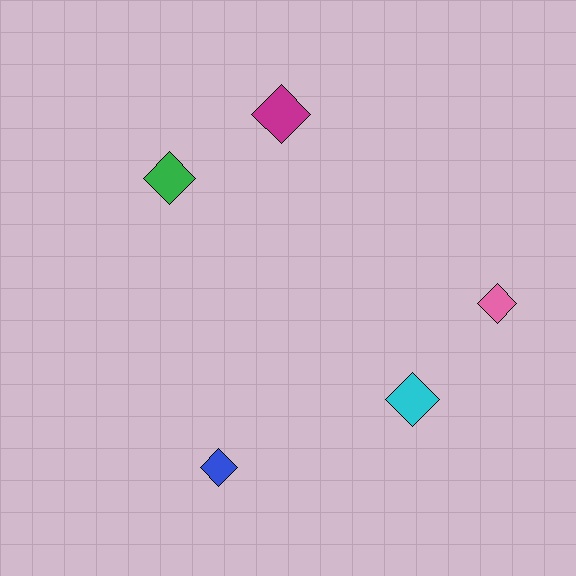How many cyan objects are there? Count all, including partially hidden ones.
There is 1 cyan object.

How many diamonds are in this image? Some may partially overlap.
There are 5 diamonds.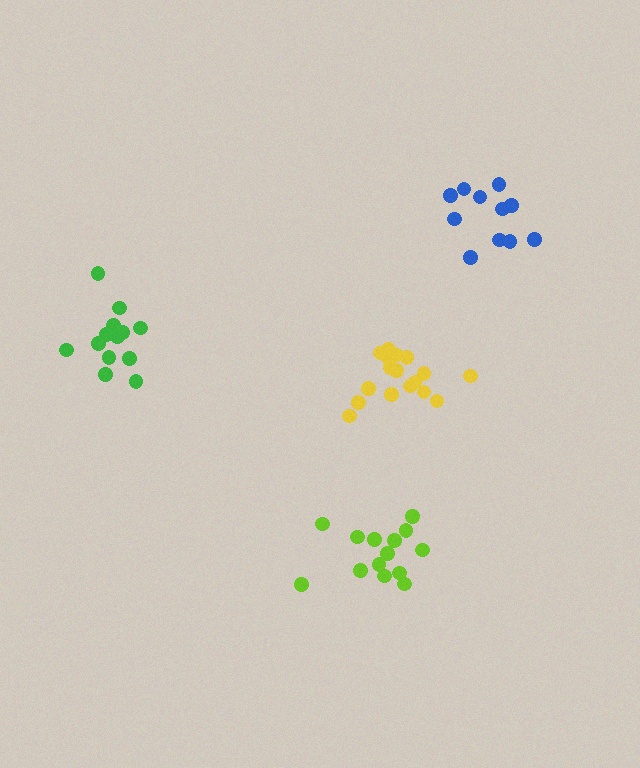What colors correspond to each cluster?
The clusters are colored: green, lime, yellow, blue.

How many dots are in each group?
Group 1: 15 dots, Group 2: 14 dots, Group 3: 17 dots, Group 4: 11 dots (57 total).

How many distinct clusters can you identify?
There are 4 distinct clusters.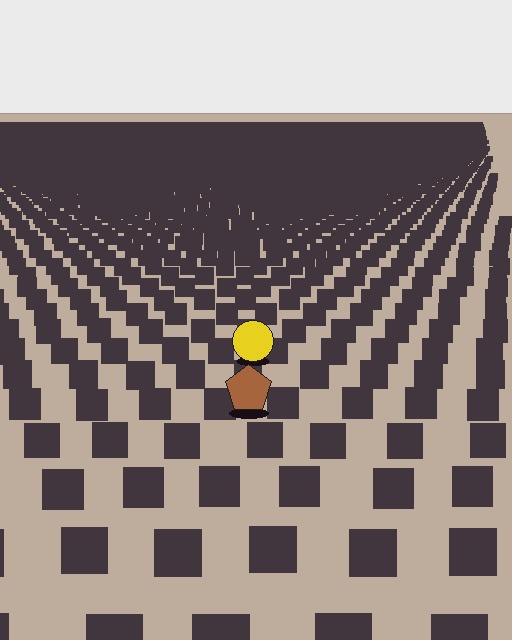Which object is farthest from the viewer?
The yellow circle is farthest from the viewer. It appears smaller and the ground texture around it is denser.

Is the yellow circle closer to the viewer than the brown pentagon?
No. The brown pentagon is closer — you can tell from the texture gradient: the ground texture is coarser near it.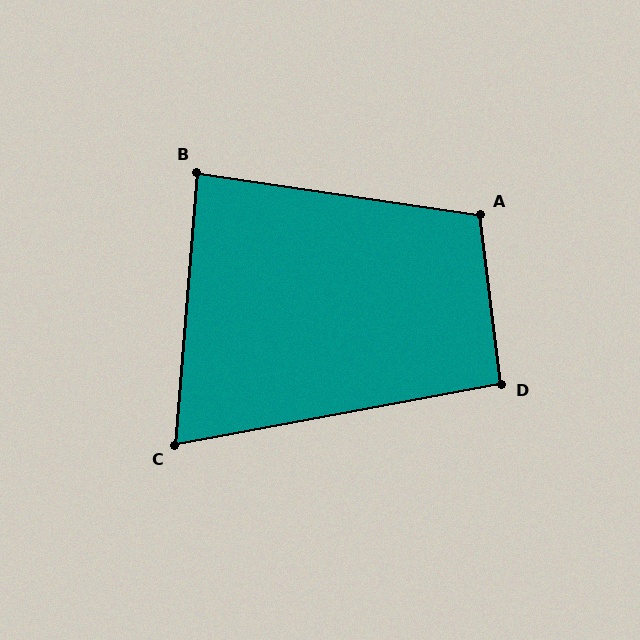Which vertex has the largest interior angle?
A, at approximately 105 degrees.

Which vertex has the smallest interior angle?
C, at approximately 75 degrees.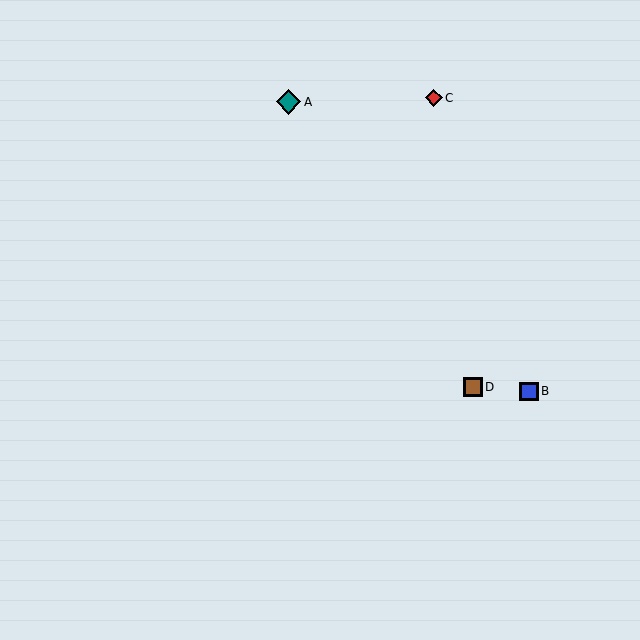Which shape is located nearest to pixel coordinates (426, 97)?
The red diamond (labeled C) at (434, 98) is nearest to that location.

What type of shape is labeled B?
Shape B is a blue square.